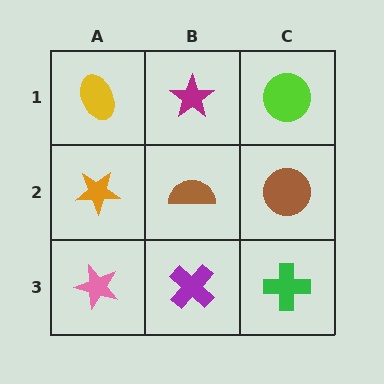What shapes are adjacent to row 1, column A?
An orange star (row 2, column A), a magenta star (row 1, column B).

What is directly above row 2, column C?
A lime circle.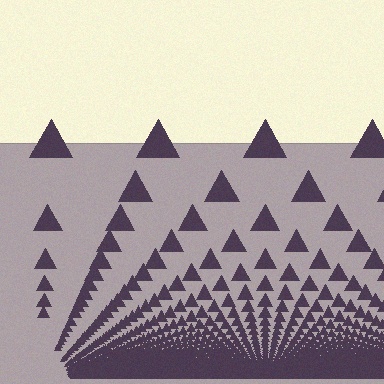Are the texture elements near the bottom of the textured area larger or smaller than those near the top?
Smaller. The gradient is inverted — elements near the bottom are smaller and denser.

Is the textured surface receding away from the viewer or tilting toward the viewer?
The surface appears to tilt toward the viewer. Texture elements get larger and sparser toward the top.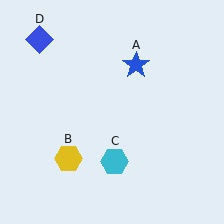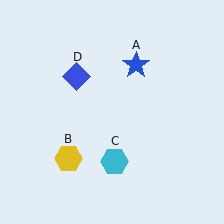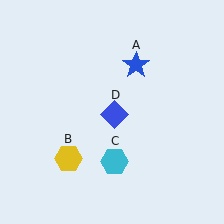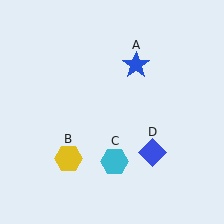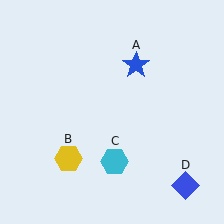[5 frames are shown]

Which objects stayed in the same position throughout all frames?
Blue star (object A) and yellow hexagon (object B) and cyan hexagon (object C) remained stationary.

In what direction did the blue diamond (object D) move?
The blue diamond (object D) moved down and to the right.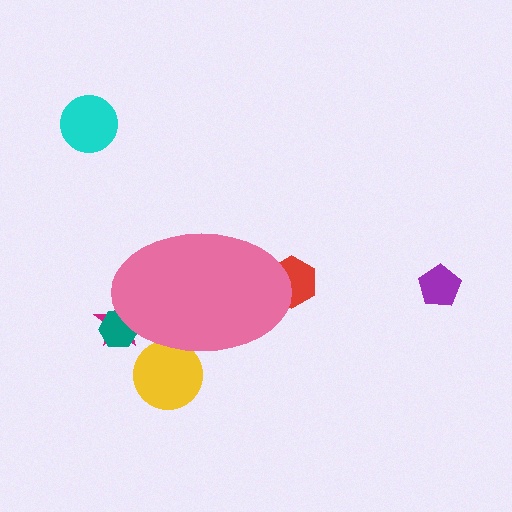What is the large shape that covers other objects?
A pink ellipse.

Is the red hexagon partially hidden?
Yes, the red hexagon is partially hidden behind the pink ellipse.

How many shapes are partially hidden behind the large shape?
4 shapes are partially hidden.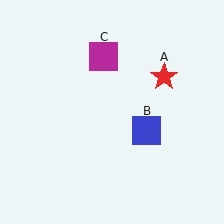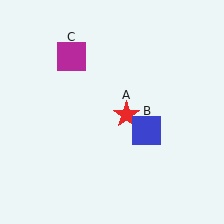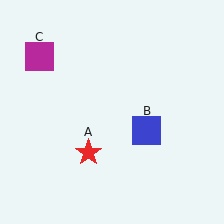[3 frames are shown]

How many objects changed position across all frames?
2 objects changed position: red star (object A), magenta square (object C).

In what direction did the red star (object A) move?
The red star (object A) moved down and to the left.